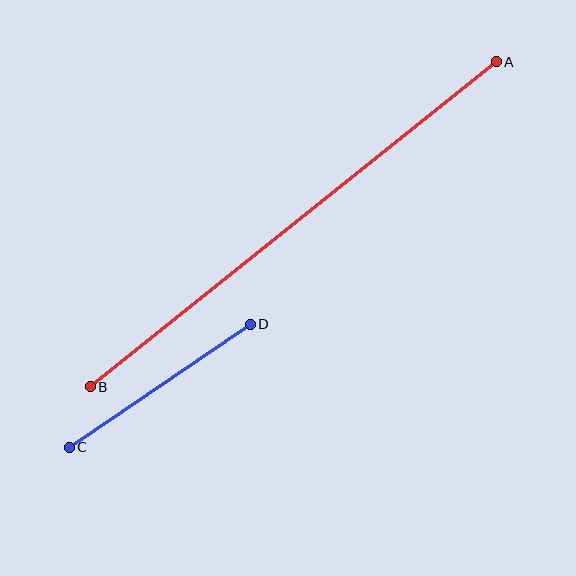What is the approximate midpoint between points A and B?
The midpoint is at approximately (293, 224) pixels.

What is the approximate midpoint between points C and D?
The midpoint is at approximately (160, 386) pixels.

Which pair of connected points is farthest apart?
Points A and B are farthest apart.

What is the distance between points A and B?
The distance is approximately 520 pixels.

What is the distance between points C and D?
The distance is approximately 219 pixels.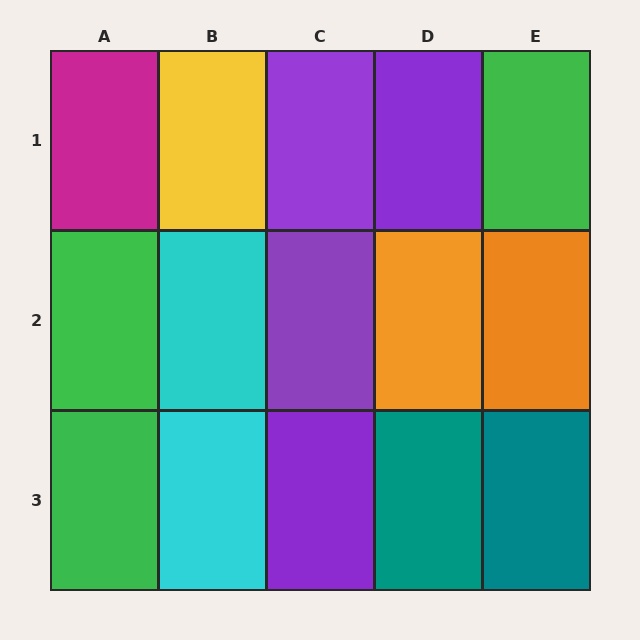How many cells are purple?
4 cells are purple.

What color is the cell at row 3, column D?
Teal.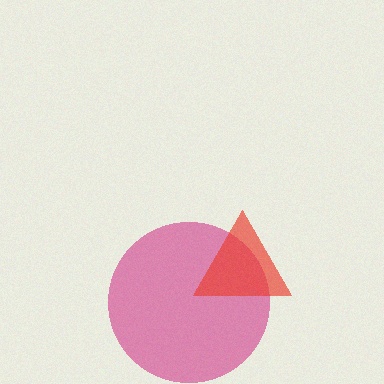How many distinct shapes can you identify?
There are 2 distinct shapes: a magenta circle, a red triangle.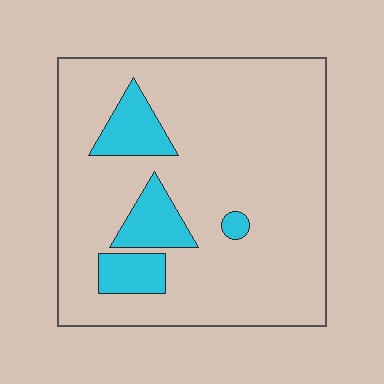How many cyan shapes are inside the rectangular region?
4.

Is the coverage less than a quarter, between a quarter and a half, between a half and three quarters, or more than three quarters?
Less than a quarter.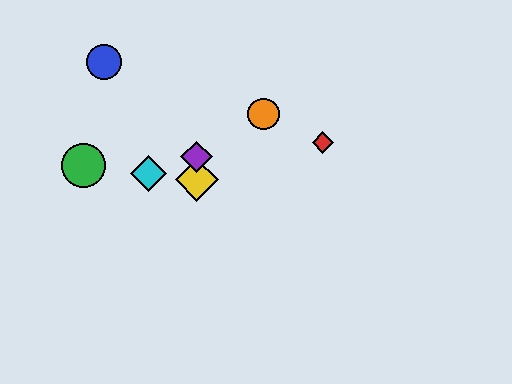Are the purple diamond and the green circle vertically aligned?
No, the purple diamond is at x≈197 and the green circle is at x≈84.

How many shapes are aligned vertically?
2 shapes (the yellow diamond, the purple diamond) are aligned vertically.